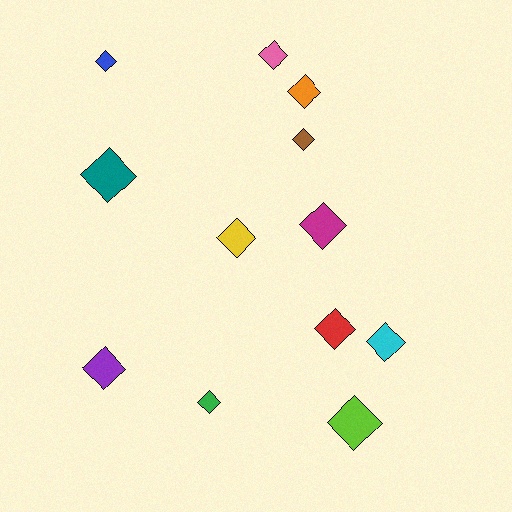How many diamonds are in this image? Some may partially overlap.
There are 12 diamonds.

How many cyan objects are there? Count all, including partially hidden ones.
There is 1 cyan object.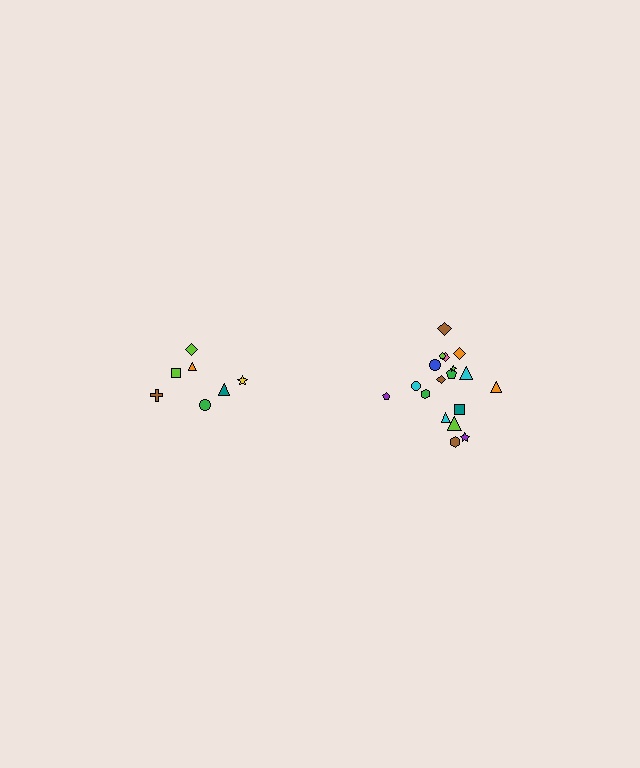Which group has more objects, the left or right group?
The right group.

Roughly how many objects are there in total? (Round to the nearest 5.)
Roughly 25 objects in total.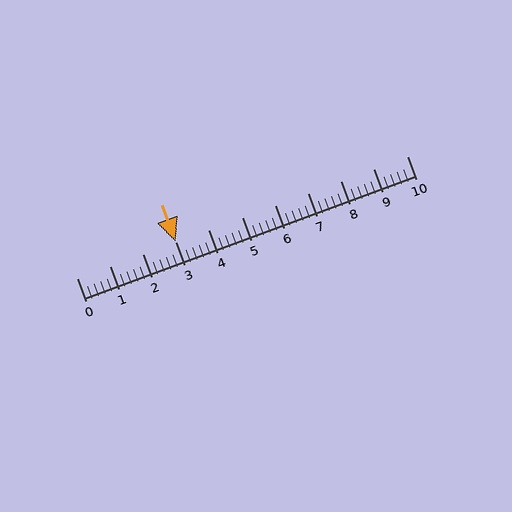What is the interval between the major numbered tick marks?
The major tick marks are spaced 1 units apart.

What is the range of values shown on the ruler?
The ruler shows values from 0 to 10.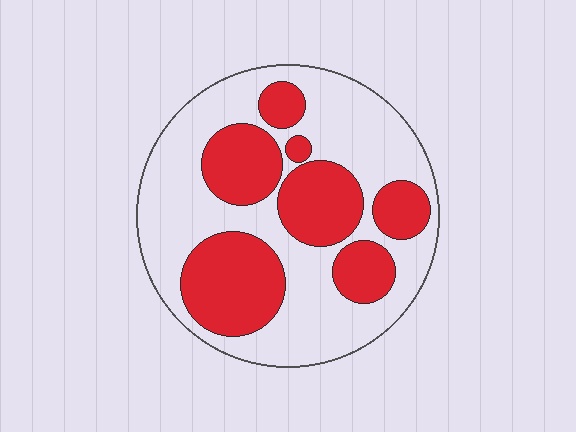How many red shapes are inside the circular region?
7.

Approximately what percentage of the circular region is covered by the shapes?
Approximately 40%.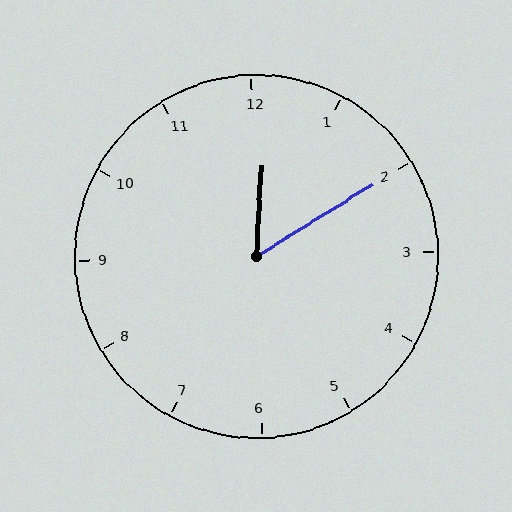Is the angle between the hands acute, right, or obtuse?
It is acute.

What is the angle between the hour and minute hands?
Approximately 55 degrees.